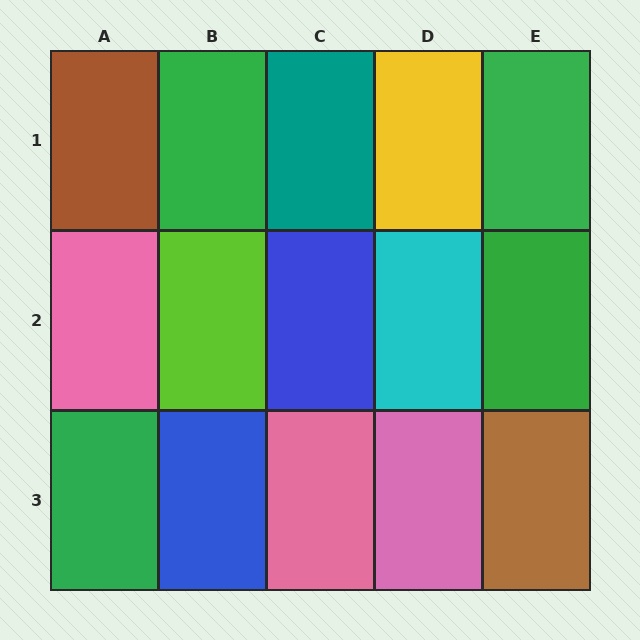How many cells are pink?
3 cells are pink.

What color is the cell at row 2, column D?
Cyan.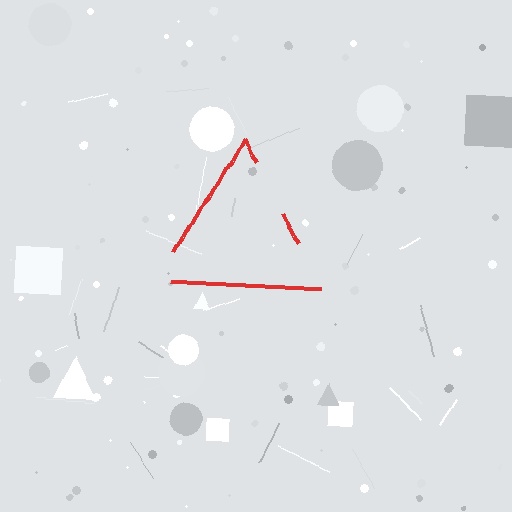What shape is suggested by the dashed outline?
The dashed outline suggests a triangle.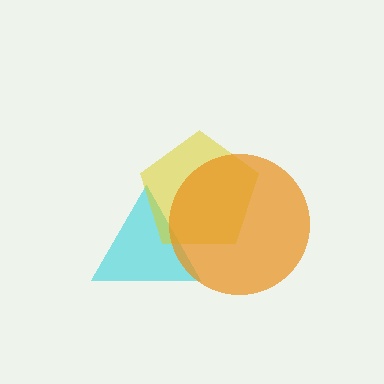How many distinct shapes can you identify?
There are 3 distinct shapes: a cyan triangle, a yellow pentagon, an orange circle.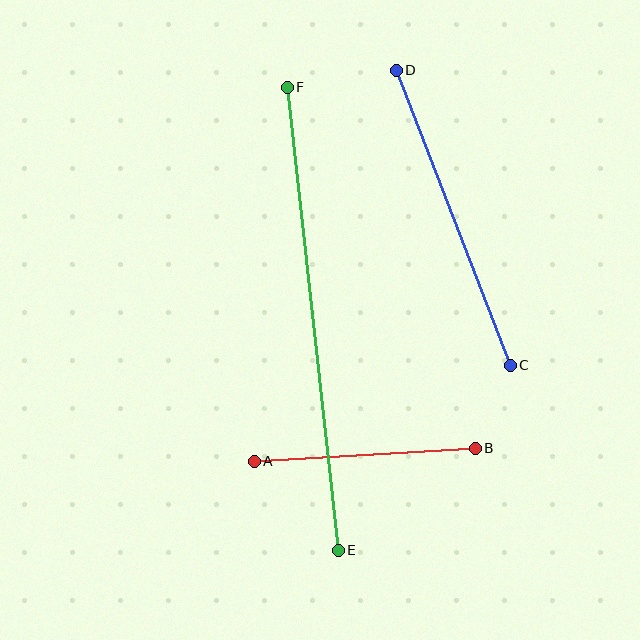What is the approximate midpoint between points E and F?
The midpoint is at approximately (313, 319) pixels.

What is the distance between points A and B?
The distance is approximately 222 pixels.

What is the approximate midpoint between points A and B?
The midpoint is at approximately (365, 455) pixels.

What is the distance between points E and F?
The distance is approximately 466 pixels.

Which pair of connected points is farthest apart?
Points E and F are farthest apart.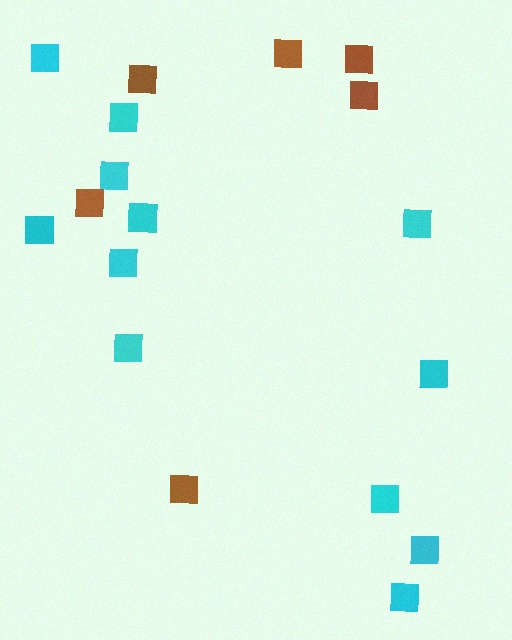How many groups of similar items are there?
There are 2 groups: one group of brown squares (6) and one group of cyan squares (12).